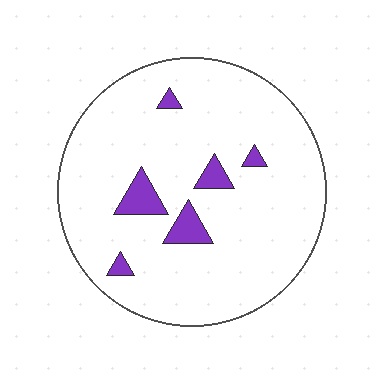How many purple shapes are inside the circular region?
6.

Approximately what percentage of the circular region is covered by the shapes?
Approximately 10%.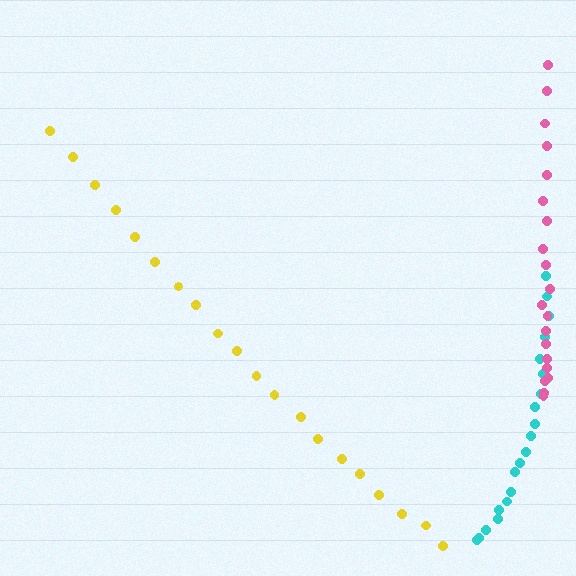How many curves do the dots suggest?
There are 3 distinct paths.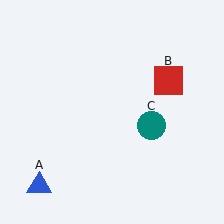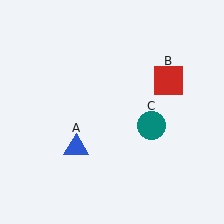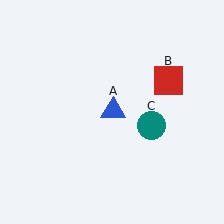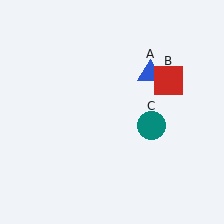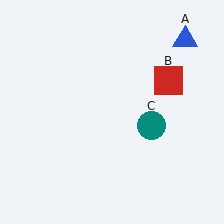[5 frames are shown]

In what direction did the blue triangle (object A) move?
The blue triangle (object A) moved up and to the right.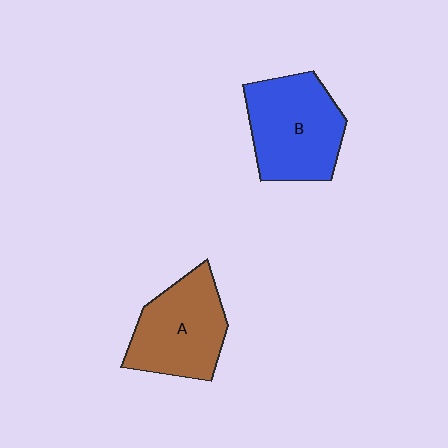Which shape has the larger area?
Shape B (blue).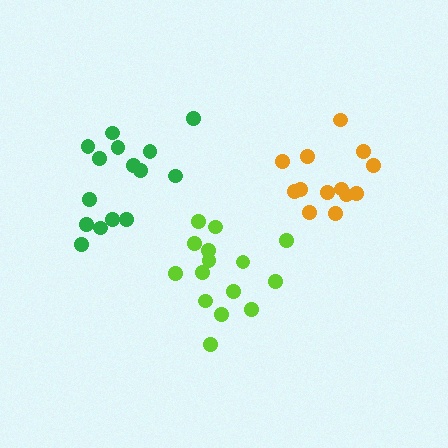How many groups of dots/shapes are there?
There are 3 groups.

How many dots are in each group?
Group 1: 15 dots, Group 2: 15 dots, Group 3: 13 dots (43 total).